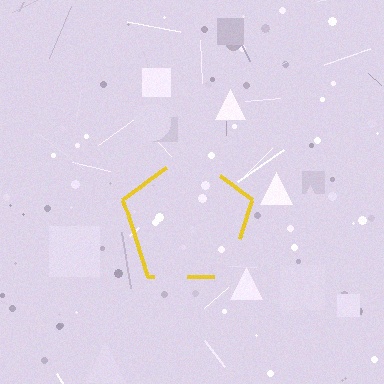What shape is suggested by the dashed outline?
The dashed outline suggests a pentagon.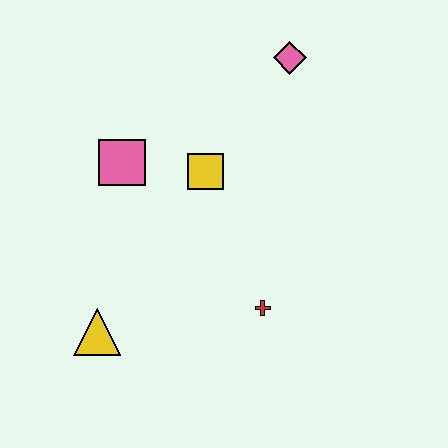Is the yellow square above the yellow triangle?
Yes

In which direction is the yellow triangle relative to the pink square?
The yellow triangle is below the pink square.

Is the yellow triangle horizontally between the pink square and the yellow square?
No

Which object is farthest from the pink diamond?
The yellow triangle is farthest from the pink diamond.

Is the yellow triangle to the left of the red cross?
Yes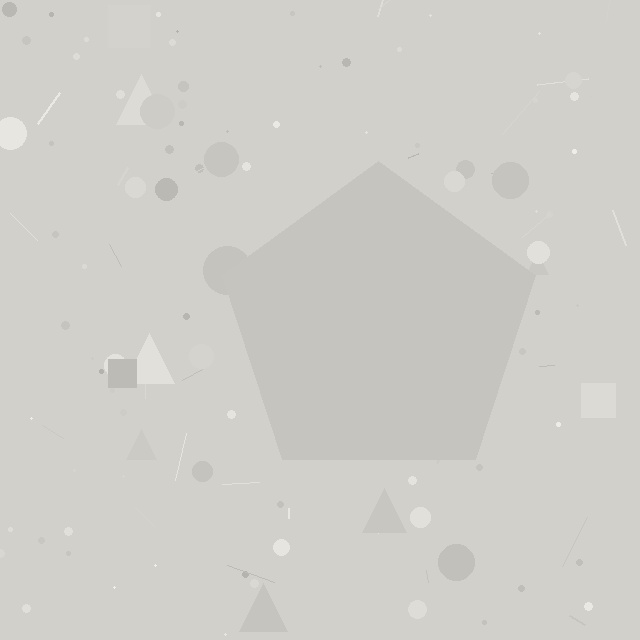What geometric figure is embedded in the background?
A pentagon is embedded in the background.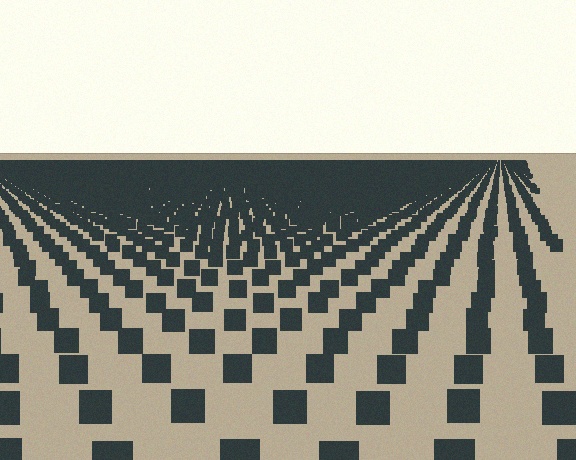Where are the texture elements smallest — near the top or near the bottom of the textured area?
Near the top.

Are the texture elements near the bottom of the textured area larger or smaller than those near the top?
Larger. Near the bottom, elements are closer to the viewer and appear at a bigger on-screen size.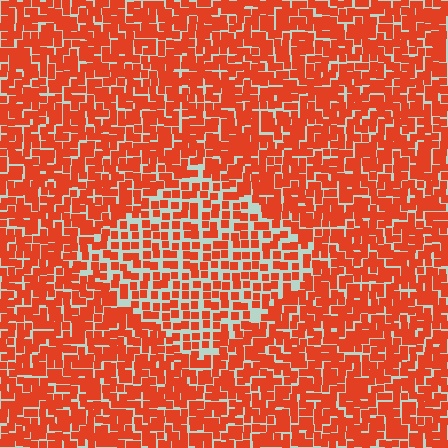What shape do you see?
I see a diamond.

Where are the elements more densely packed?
The elements are more densely packed outside the diamond boundary.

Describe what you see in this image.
The image contains small red elements arranged at two different densities. A diamond-shaped region is visible where the elements are less densely packed than the surrounding area.